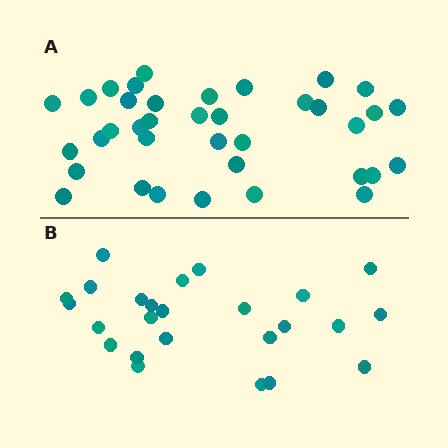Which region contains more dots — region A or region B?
Region A (the top region) has more dots.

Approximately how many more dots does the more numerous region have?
Region A has roughly 12 or so more dots than region B.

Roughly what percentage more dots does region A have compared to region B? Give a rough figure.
About 50% more.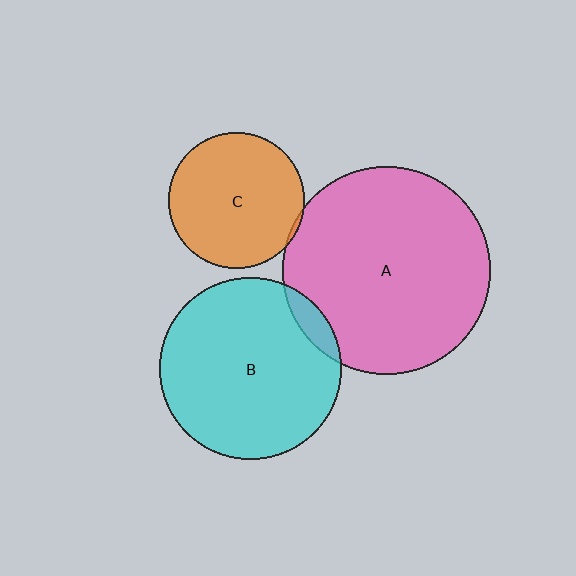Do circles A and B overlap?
Yes.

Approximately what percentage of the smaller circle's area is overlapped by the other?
Approximately 5%.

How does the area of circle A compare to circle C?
Approximately 2.3 times.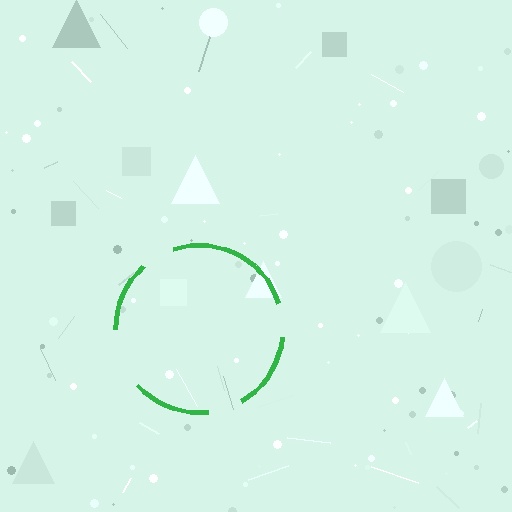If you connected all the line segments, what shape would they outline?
They would outline a circle.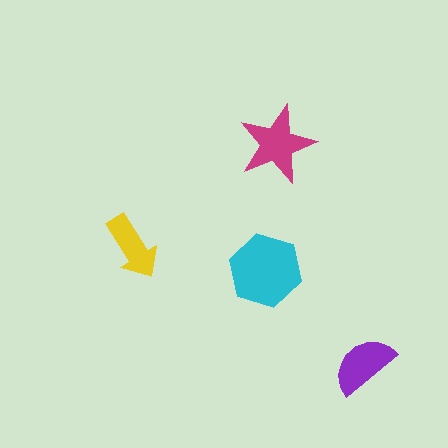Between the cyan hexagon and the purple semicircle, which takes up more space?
The cyan hexagon.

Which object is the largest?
The cyan hexagon.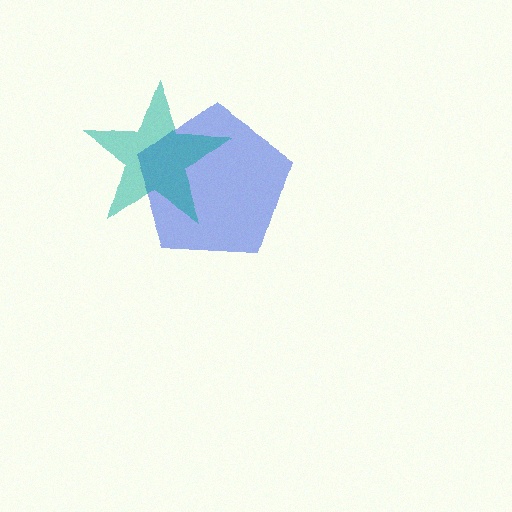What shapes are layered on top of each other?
The layered shapes are: a blue pentagon, a teal star.